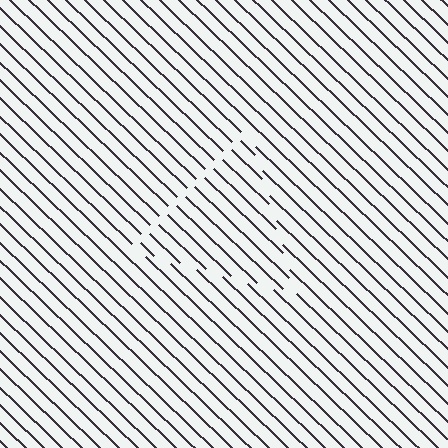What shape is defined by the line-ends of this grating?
An illusory triangle. The interior of the shape contains the same grating, shifted by half a period — the contour is defined by the phase discontinuity where line-ends from the inner and outer gratings abut.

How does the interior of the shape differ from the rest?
The interior of the shape contains the same grating, shifted by half a period — the contour is defined by the phase discontinuity where line-ends from the inner and outer gratings abut.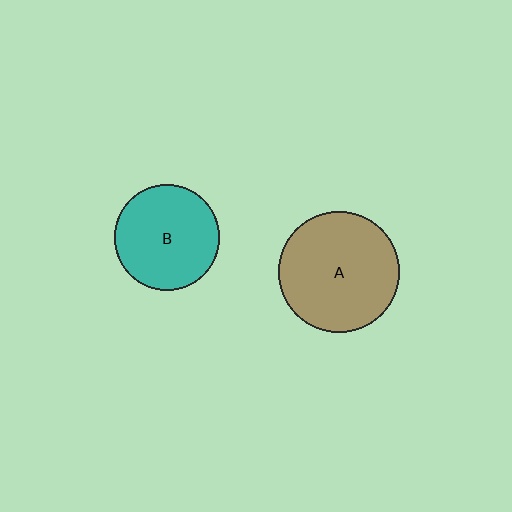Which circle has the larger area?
Circle A (brown).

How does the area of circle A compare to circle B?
Approximately 1.3 times.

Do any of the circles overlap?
No, none of the circles overlap.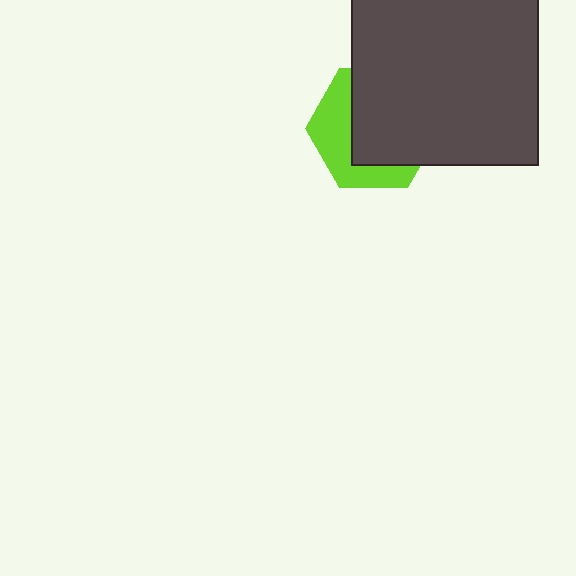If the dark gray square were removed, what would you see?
You would see the complete lime hexagon.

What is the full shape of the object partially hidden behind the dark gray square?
The partially hidden object is a lime hexagon.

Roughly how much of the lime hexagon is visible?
A small part of it is visible (roughly 40%).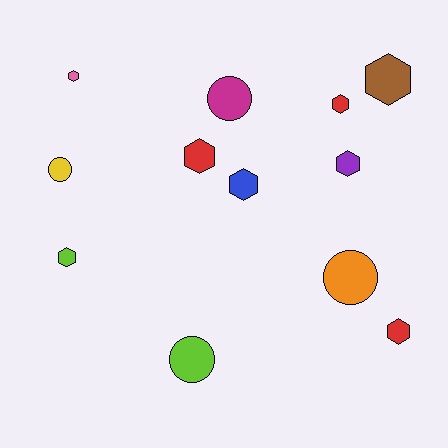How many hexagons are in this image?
There are 8 hexagons.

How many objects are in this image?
There are 12 objects.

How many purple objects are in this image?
There is 1 purple object.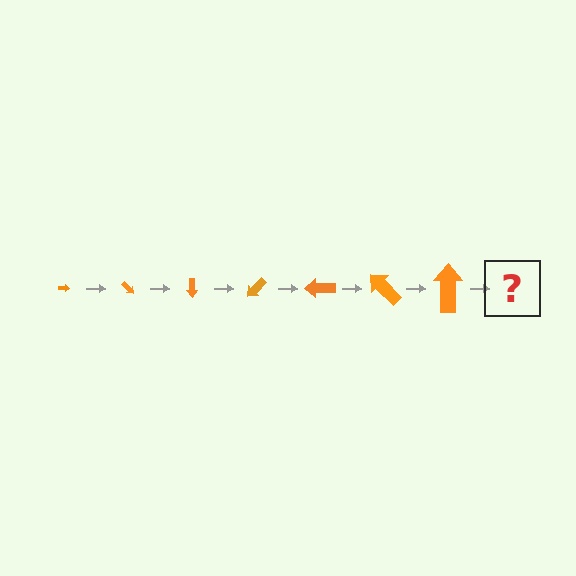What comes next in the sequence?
The next element should be an arrow, larger than the previous one and rotated 315 degrees from the start.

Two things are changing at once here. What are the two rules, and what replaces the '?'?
The two rules are that the arrow grows larger each step and it rotates 45 degrees each step. The '?' should be an arrow, larger than the previous one and rotated 315 degrees from the start.